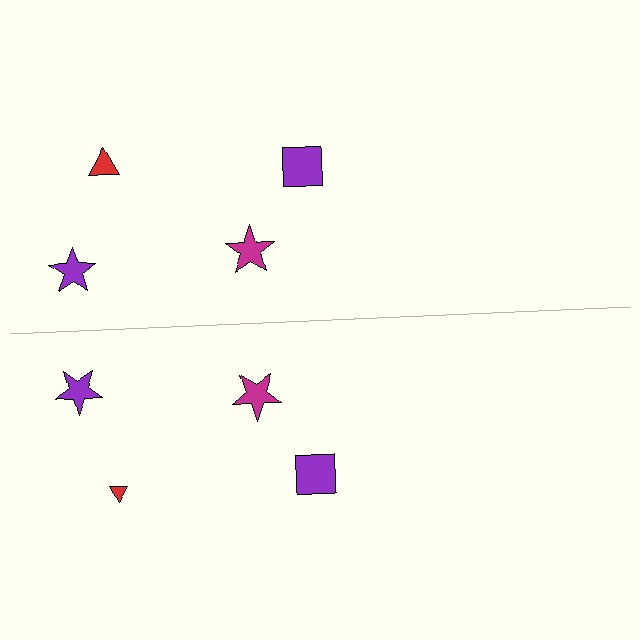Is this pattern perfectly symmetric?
No, the pattern is not perfectly symmetric. The red triangle on the bottom side has a different size than its mirror counterpart.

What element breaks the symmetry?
The red triangle on the bottom side has a different size than its mirror counterpart.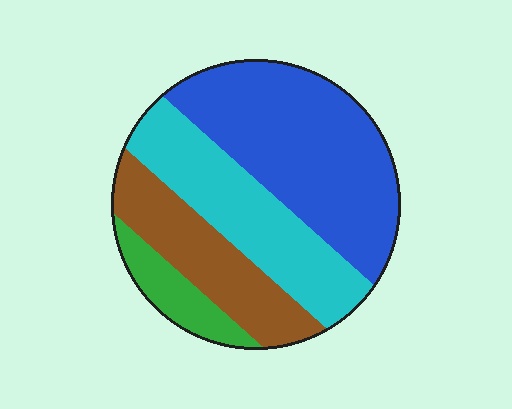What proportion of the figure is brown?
Brown takes up about one fifth (1/5) of the figure.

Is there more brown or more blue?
Blue.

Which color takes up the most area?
Blue, at roughly 40%.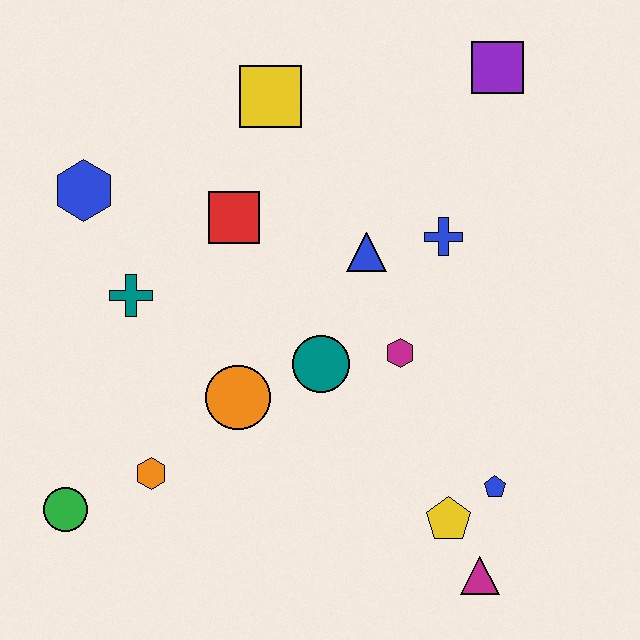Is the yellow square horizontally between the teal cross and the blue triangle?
Yes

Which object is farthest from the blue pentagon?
The blue hexagon is farthest from the blue pentagon.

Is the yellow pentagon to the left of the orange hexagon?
No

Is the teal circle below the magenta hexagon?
Yes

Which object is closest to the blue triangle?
The blue cross is closest to the blue triangle.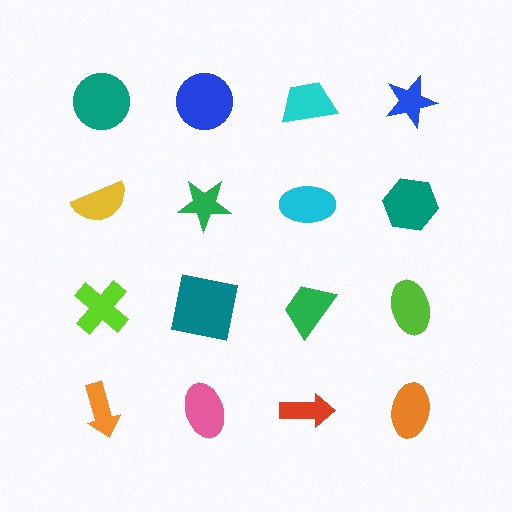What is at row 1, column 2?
A blue circle.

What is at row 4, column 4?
An orange ellipse.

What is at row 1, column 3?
A cyan trapezoid.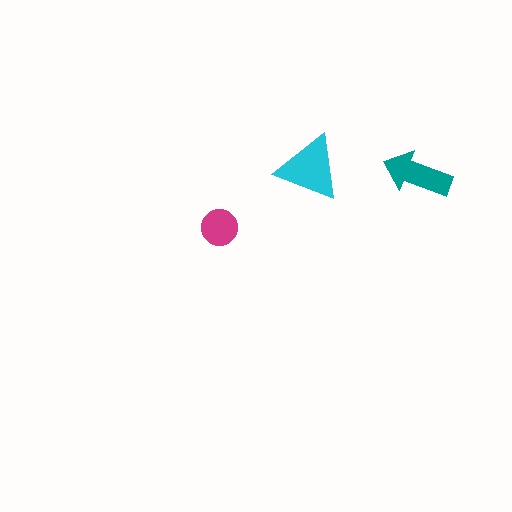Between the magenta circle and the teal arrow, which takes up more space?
The teal arrow.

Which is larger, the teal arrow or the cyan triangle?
The cyan triangle.